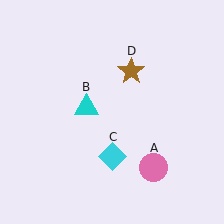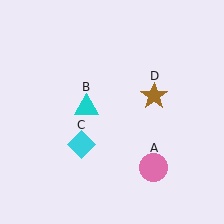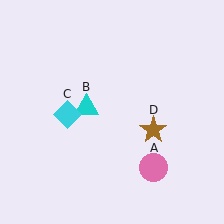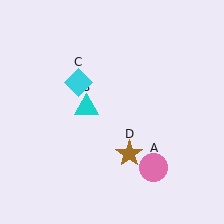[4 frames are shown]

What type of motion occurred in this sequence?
The cyan diamond (object C), brown star (object D) rotated clockwise around the center of the scene.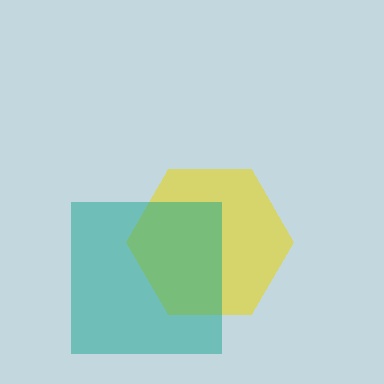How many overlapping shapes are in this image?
There are 2 overlapping shapes in the image.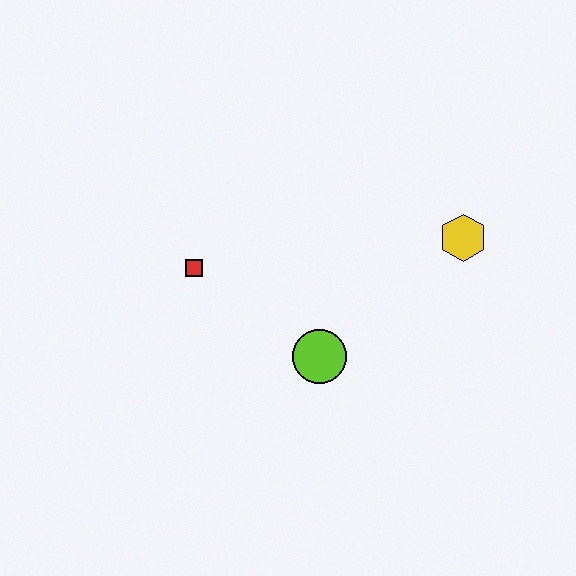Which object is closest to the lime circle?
The red square is closest to the lime circle.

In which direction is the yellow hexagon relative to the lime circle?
The yellow hexagon is to the right of the lime circle.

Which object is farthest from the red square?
The yellow hexagon is farthest from the red square.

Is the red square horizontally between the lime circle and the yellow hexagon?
No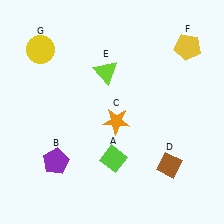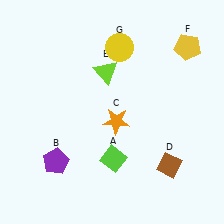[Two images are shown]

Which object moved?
The yellow circle (G) moved right.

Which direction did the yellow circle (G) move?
The yellow circle (G) moved right.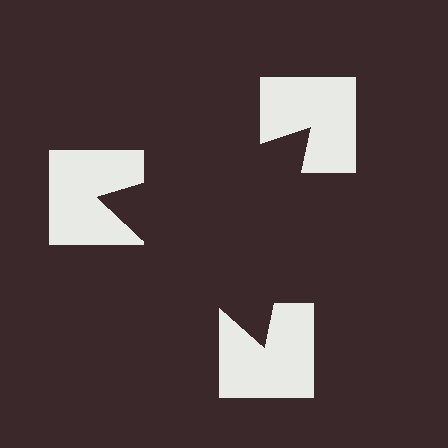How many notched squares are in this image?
There are 3 — one at each vertex of the illusory triangle.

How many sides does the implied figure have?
3 sides.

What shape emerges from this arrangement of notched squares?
An illusory triangle — its edges are inferred from the aligned wedge cuts in the notched squares, not physically drawn.